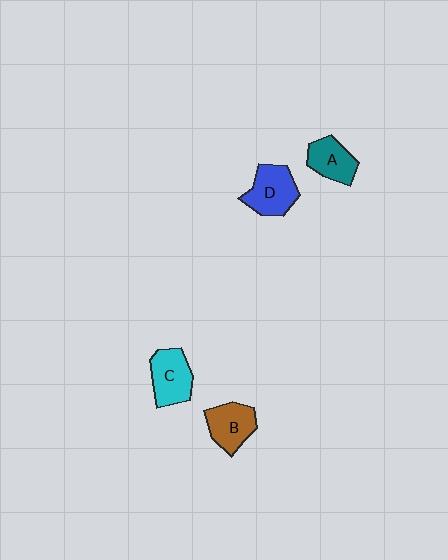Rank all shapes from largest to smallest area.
From largest to smallest: D (blue), C (cyan), B (brown), A (teal).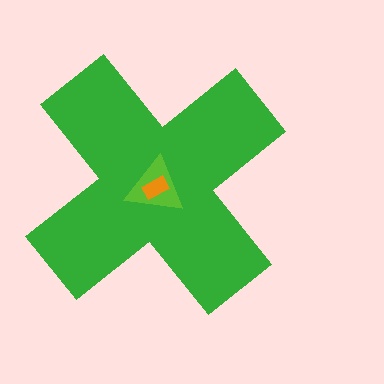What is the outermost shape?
The green cross.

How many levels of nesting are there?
3.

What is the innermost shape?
The orange rectangle.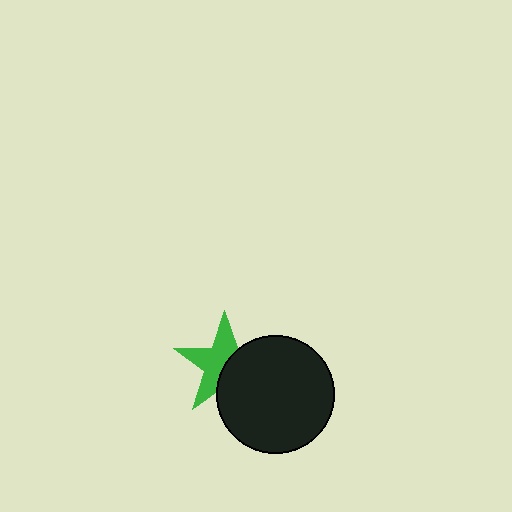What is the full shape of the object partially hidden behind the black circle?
The partially hidden object is a green star.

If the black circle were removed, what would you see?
You would see the complete green star.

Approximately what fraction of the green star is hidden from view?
Roughly 45% of the green star is hidden behind the black circle.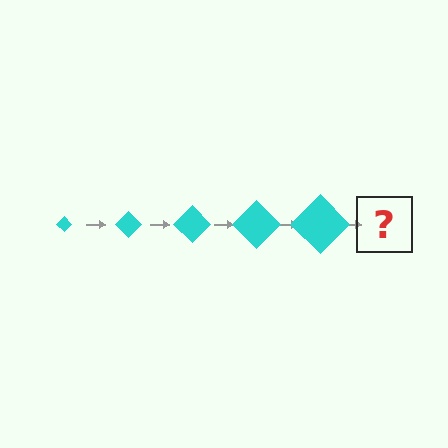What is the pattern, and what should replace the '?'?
The pattern is that the diamond gets progressively larger each step. The '?' should be a cyan diamond, larger than the previous one.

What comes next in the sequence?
The next element should be a cyan diamond, larger than the previous one.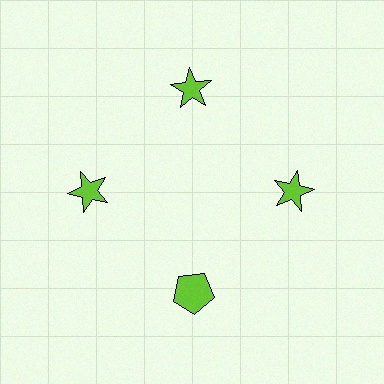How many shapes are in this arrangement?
There are 4 shapes arranged in a ring pattern.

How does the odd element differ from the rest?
It has a different shape: pentagon instead of star.